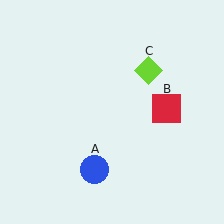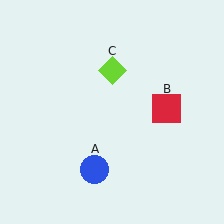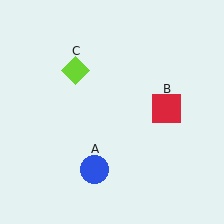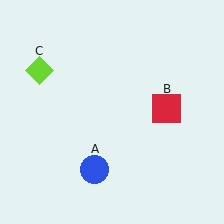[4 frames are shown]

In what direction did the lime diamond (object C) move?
The lime diamond (object C) moved left.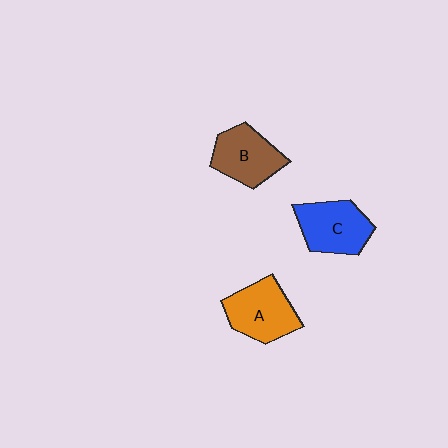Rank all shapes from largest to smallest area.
From largest to smallest: A (orange), C (blue), B (brown).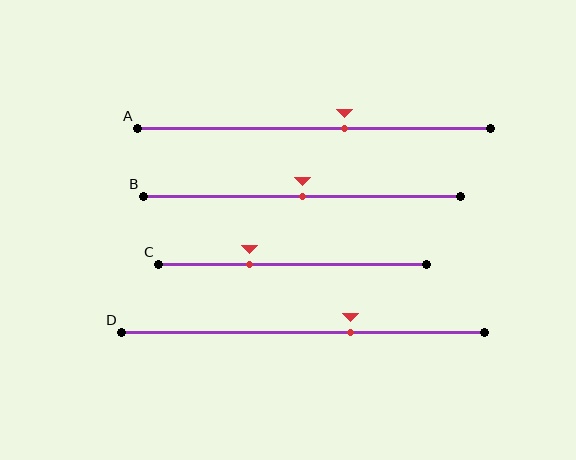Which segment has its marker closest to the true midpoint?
Segment B has its marker closest to the true midpoint.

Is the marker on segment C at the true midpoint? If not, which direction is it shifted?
No, the marker on segment C is shifted to the left by about 16% of the segment length.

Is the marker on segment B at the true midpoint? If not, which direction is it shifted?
Yes, the marker on segment B is at the true midpoint.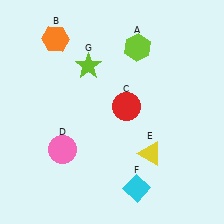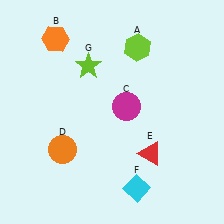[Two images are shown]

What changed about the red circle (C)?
In Image 1, C is red. In Image 2, it changed to magenta.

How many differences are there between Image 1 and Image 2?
There are 3 differences between the two images.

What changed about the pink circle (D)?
In Image 1, D is pink. In Image 2, it changed to orange.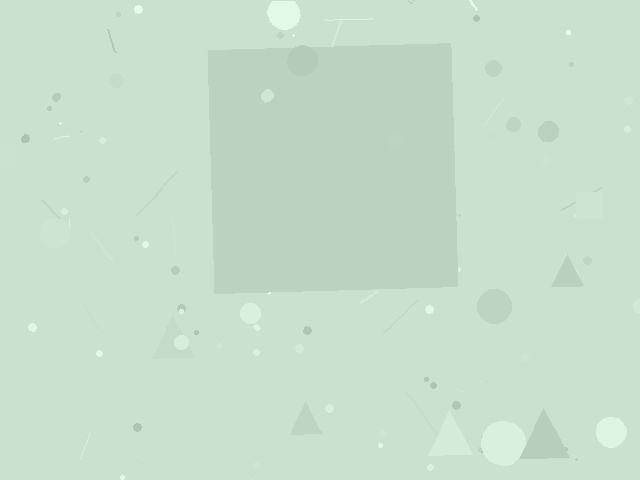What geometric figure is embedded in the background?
A square is embedded in the background.